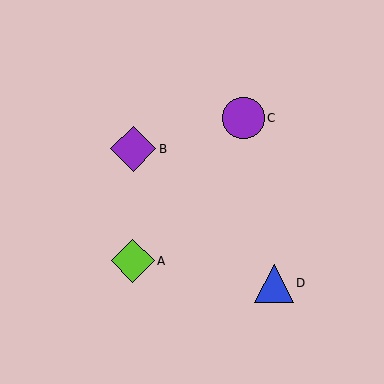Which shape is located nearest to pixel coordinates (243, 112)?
The purple circle (labeled C) at (243, 118) is nearest to that location.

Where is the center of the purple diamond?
The center of the purple diamond is at (133, 149).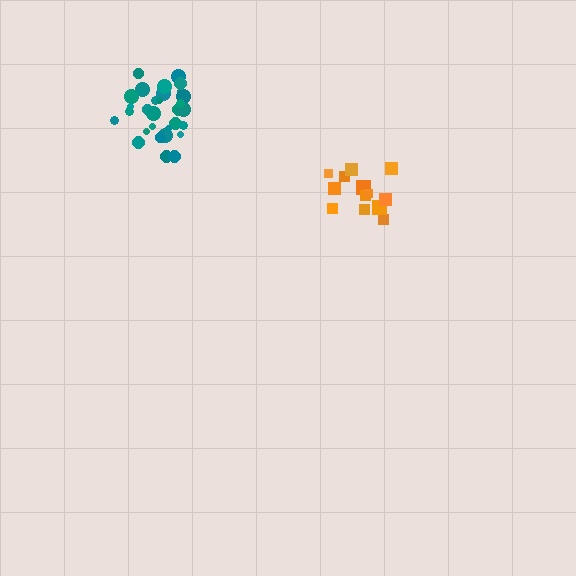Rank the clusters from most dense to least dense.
teal, orange.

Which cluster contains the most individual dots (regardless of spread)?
Teal (30).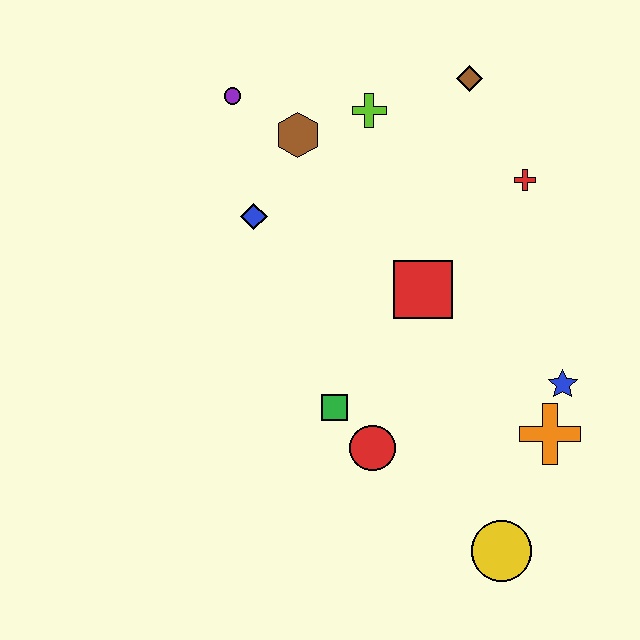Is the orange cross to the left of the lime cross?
No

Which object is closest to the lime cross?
The brown hexagon is closest to the lime cross.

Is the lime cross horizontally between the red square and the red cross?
No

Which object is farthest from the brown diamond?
The yellow circle is farthest from the brown diamond.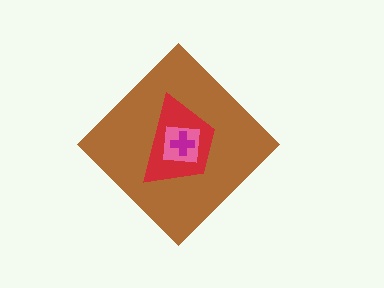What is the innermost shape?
The magenta cross.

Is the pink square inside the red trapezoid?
Yes.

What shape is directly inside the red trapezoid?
The pink square.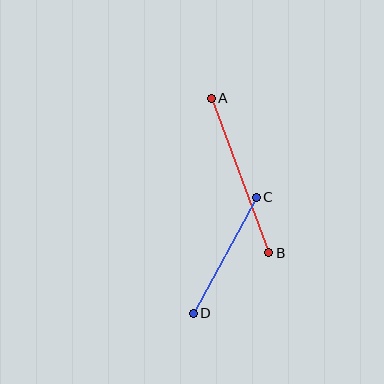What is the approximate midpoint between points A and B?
The midpoint is at approximately (240, 176) pixels.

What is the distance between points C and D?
The distance is approximately 132 pixels.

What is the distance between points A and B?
The distance is approximately 165 pixels.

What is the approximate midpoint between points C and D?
The midpoint is at approximately (225, 255) pixels.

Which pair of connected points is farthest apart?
Points A and B are farthest apart.